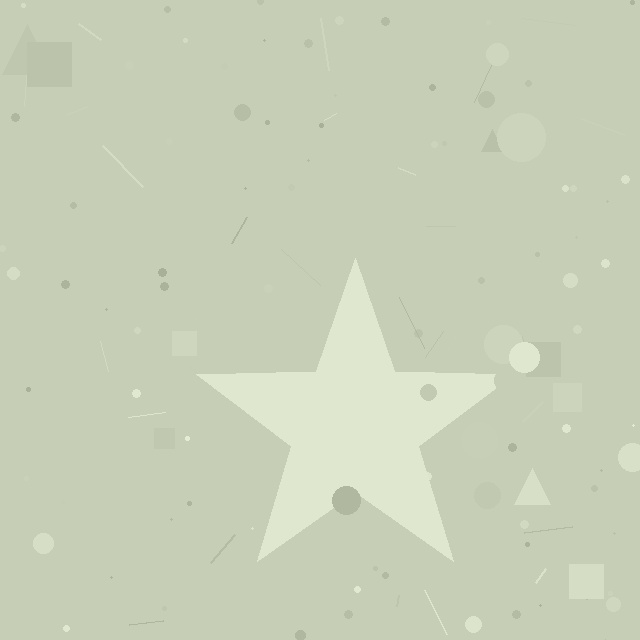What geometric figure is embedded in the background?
A star is embedded in the background.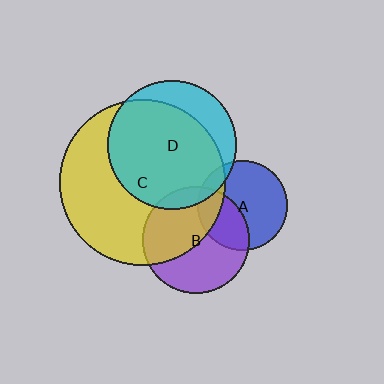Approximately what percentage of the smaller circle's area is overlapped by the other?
Approximately 75%.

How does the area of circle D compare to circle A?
Approximately 2.0 times.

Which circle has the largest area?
Circle C (yellow).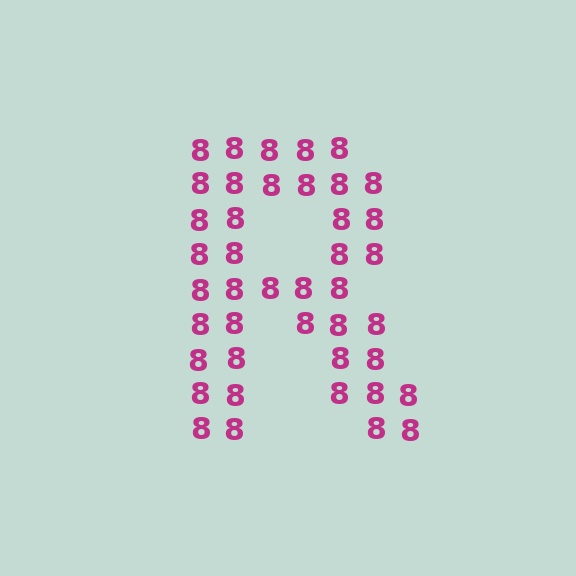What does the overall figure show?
The overall figure shows the letter R.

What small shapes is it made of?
It is made of small digit 8's.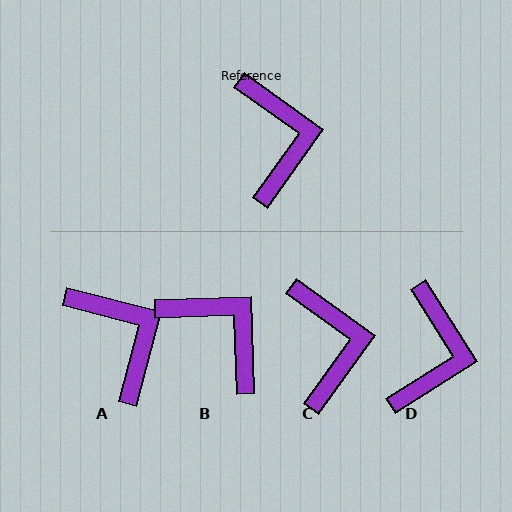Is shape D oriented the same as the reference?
No, it is off by about 22 degrees.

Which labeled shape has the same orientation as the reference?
C.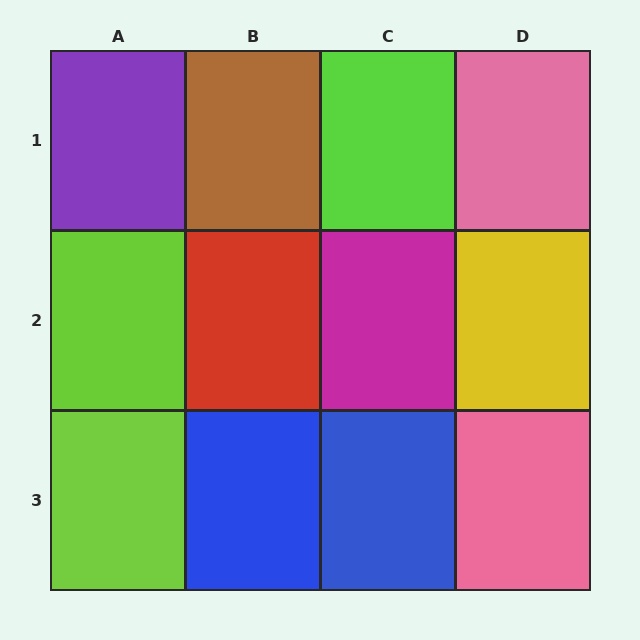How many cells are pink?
2 cells are pink.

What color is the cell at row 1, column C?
Lime.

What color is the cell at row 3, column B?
Blue.